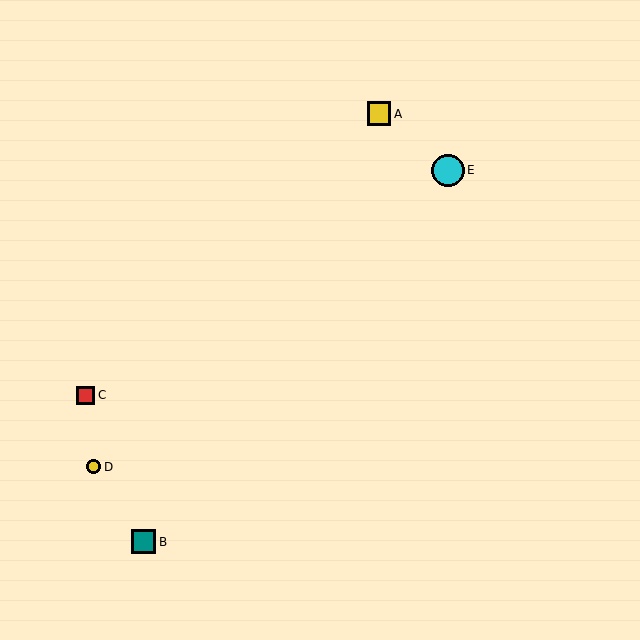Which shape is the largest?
The cyan circle (labeled E) is the largest.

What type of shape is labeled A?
Shape A is a yellow square.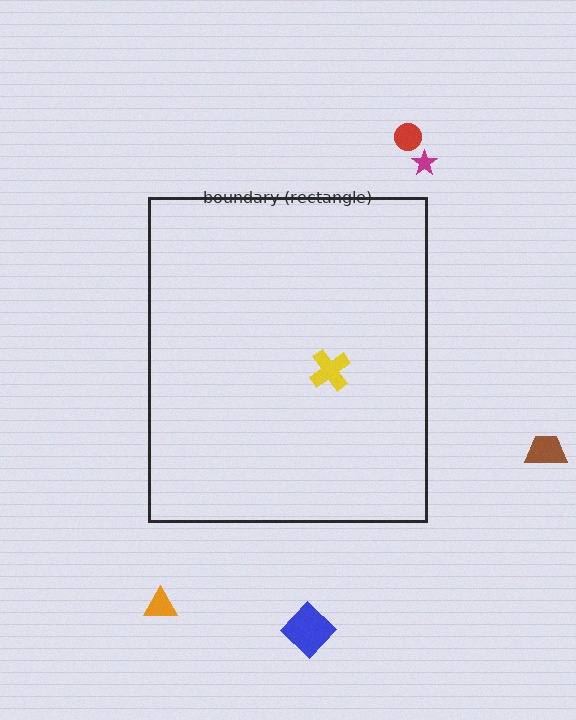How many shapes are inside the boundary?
1 inside, 5 outside.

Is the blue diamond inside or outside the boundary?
Outside.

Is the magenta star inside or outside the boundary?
Outside.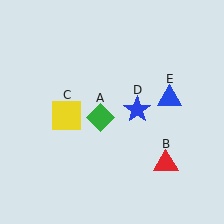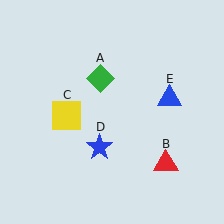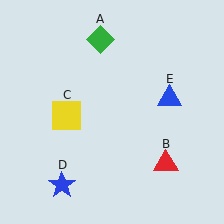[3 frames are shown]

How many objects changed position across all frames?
2 objects changed position: green diamond (object A), blue star (object D).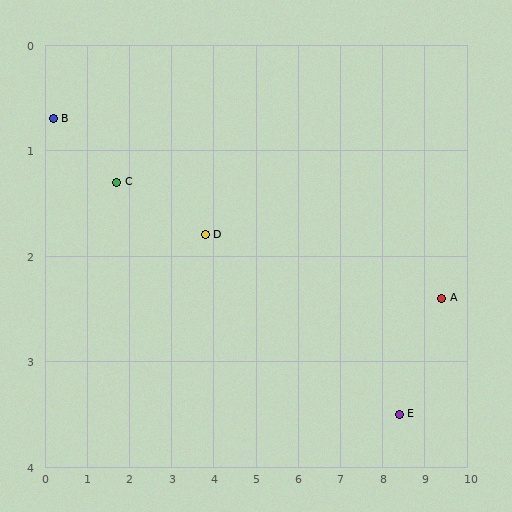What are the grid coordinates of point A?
Point A is at approximately (9.4, 2.4).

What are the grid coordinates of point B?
Point B is at approximately (0.2, 0.7).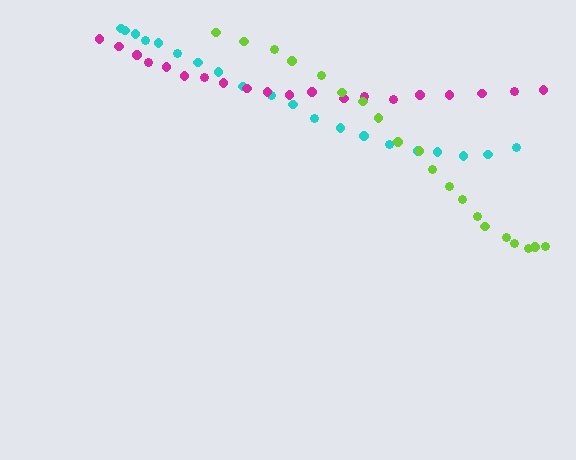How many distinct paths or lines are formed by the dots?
There are 3 distinct paths.